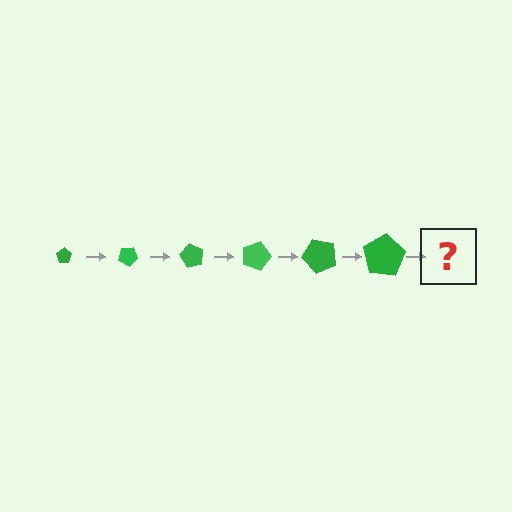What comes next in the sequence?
The next element should be a pentagon, larger than the previous one and rotated 180 degrees from the start.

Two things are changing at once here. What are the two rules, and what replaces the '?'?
The two rules are that the pentagon grows larger each step and it rotates 30 degrees each step. The '?' should be a pentagon, larger than the previous one and rotated 180 degrees from the start.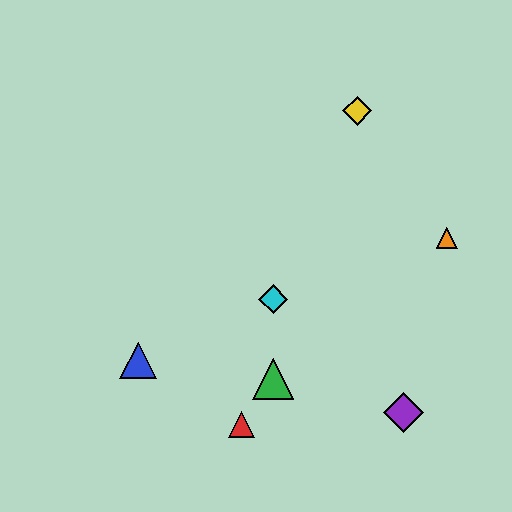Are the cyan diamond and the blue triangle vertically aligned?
No, the cyan diamond is at x≈273 and the blue triangle is at x≈138.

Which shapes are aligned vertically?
The green triangle, the cyan diamond are aligned vertically.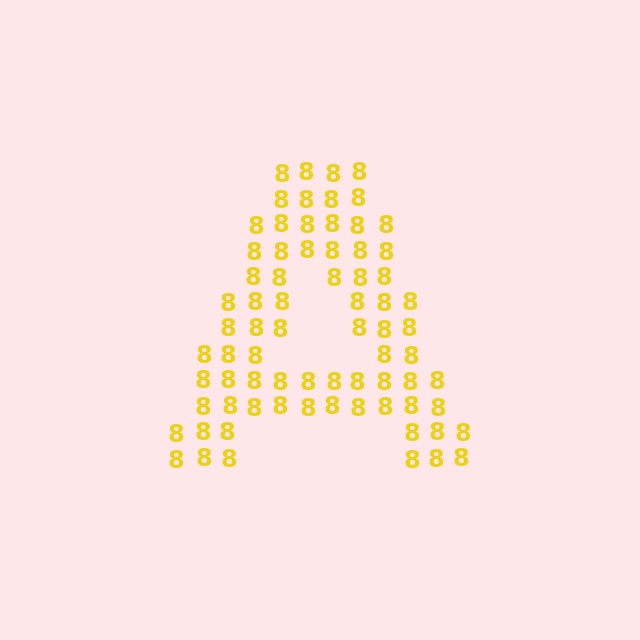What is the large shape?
The large shape is the letter A.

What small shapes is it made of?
It is made of small digit 8's.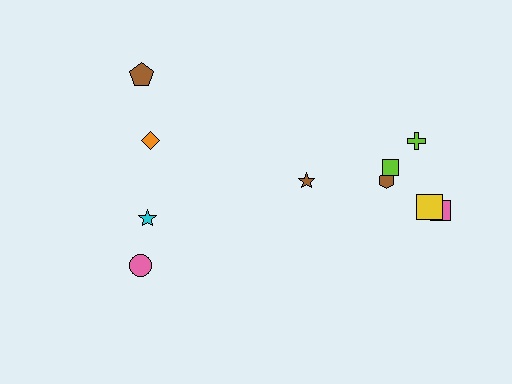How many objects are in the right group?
There are 6 objects.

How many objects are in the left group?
There are 4 objects.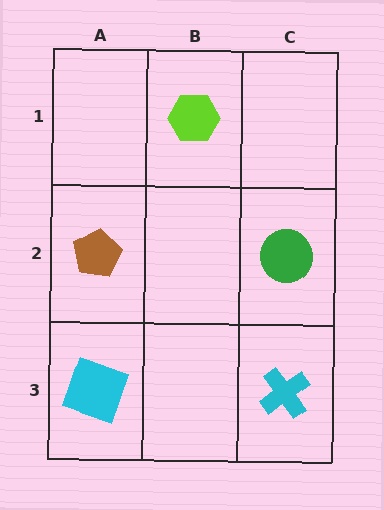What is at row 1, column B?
A lime hexagon.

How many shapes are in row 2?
2 shapes.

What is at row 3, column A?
A cyan square.